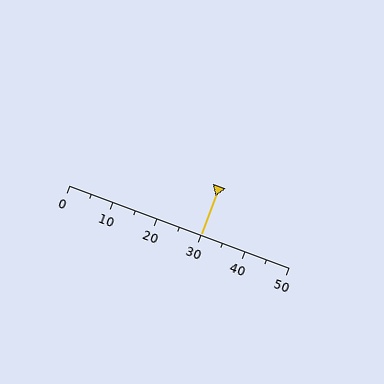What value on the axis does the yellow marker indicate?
The marker indicates approximately 30.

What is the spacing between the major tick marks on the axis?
The major ticks are spaced 10 apart.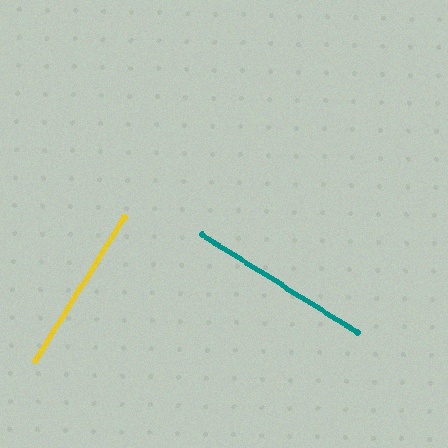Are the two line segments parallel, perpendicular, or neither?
Perpendicular — they meet at approximately 89°.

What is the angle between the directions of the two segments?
Approximately 89 degrees.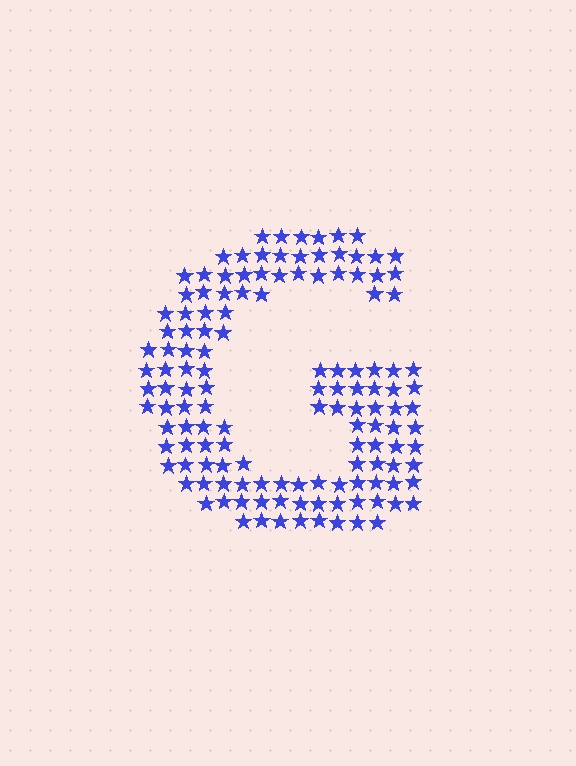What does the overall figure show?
The overall figure shows the letter G.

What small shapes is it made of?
It is made of small stars.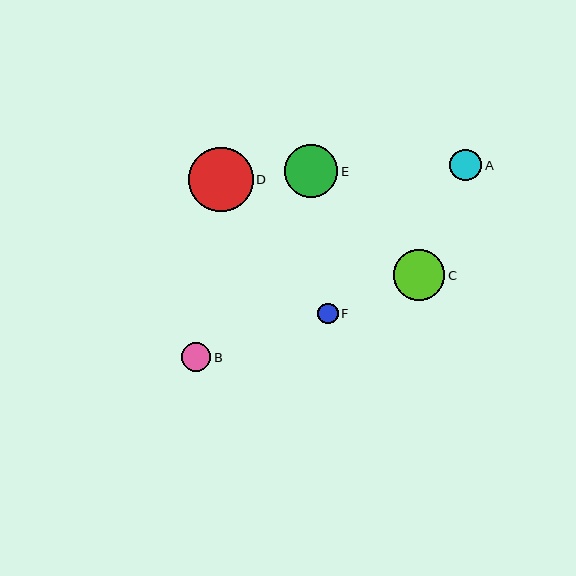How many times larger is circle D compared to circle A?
Circle D is approximately 2.0 times the size of circle A.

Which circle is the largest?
Circle D is the largest with a size of approximately 64 pixels.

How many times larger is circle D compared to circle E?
Circle D is approximately 1.2 times the size of circle E.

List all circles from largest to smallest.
From largest to smallest: D, E, C, A, B, F.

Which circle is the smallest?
Circle F is the smallest with a size of approximately 20 pixels.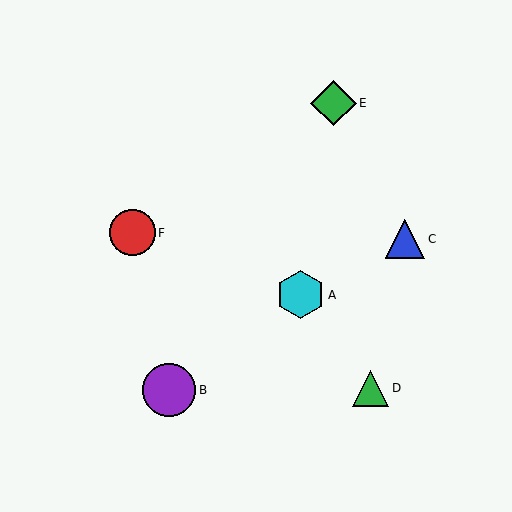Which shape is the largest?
The purple circle (labeled B) is the largest.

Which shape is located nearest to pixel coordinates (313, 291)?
The cyan hexagon (labeled A) at (301, 295) is nearest to that location.